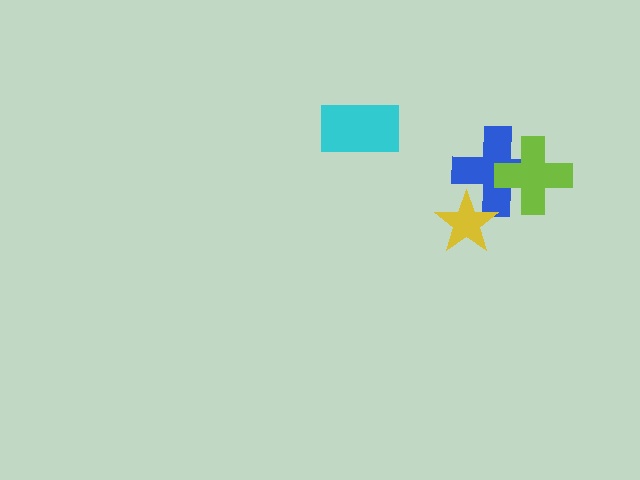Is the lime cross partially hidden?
No, no other shape covers it.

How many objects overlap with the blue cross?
2 objects overlap with the blue cross.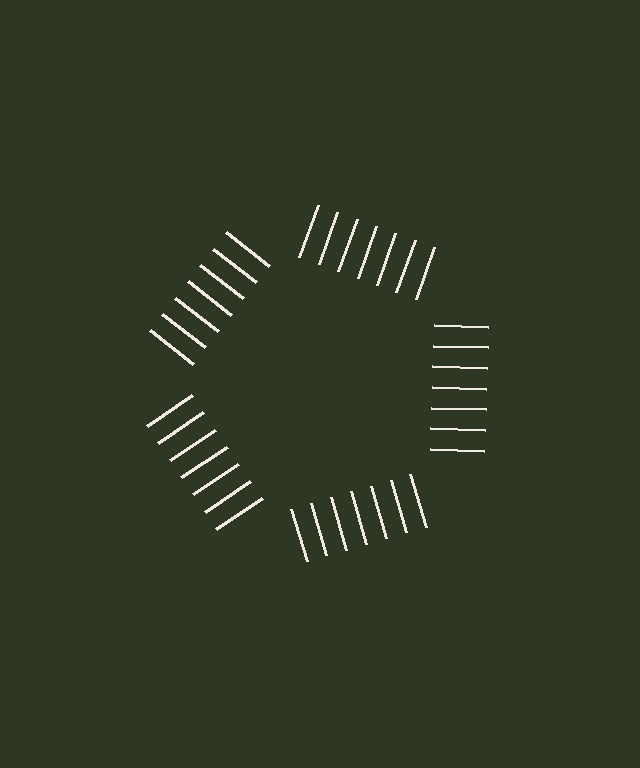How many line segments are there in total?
35 — 7 along each of the 5 edges.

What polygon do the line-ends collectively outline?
An illusory pentagon — the line segments terminate on its edges but no continuous stroke is drawn.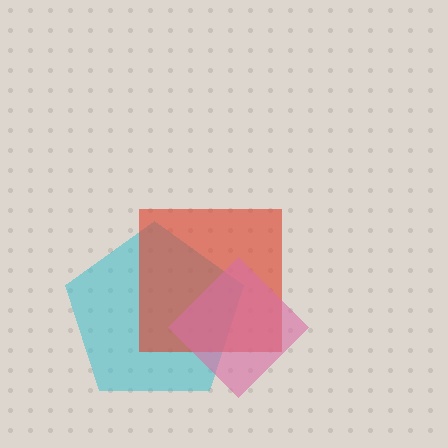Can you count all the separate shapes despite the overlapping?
Yes, there are 3 separate shapes.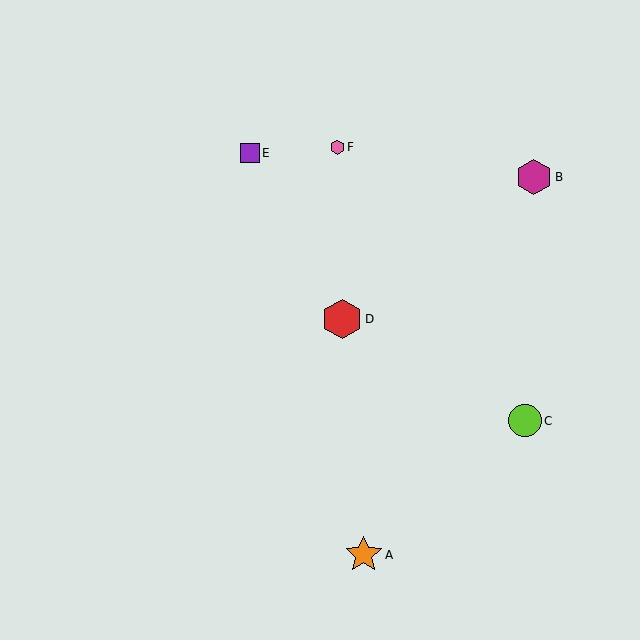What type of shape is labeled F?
Shape F is a pink hexagon.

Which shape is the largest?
The red hexagon (labeled D) is the largest.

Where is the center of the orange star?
The center of the orange star is at (364, 555).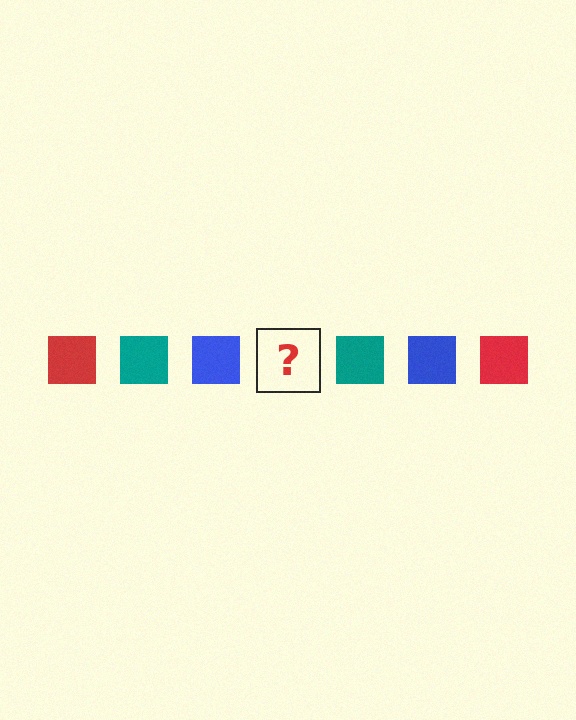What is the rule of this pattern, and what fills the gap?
The rule is that the pattern cycles through red, teal, blue squares. The gap should be filled with a red square.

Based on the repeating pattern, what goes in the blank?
The blank should be a red square.